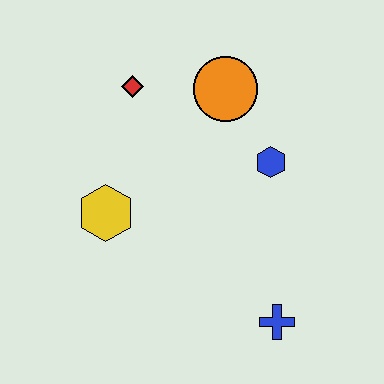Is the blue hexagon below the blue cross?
No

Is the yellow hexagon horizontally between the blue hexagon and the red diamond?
No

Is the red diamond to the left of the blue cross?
Yes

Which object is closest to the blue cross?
The blue hexagon is closest to the blue cross.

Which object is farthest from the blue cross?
The red diamond is farthest from the blue cross.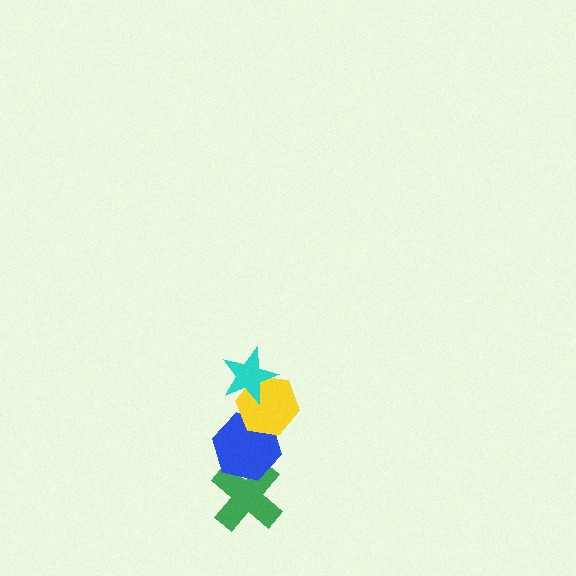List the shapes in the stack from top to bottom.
From top to bottom: the cyan star, the yellow hexagon, the blue hexagon, the green cross.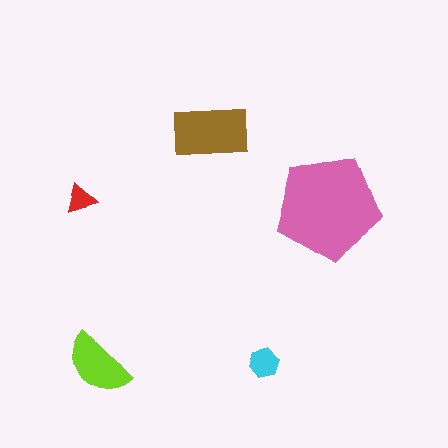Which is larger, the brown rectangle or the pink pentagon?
The pink pentagon.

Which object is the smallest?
The red triangle.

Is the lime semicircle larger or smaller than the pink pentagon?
Smaller.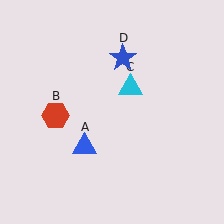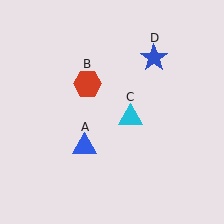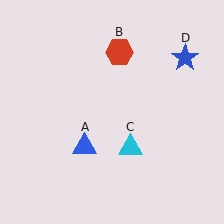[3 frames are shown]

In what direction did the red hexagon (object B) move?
The red hexagon (object B) moved up and to the right.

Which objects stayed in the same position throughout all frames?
Blue triangle (object A) remained stationary.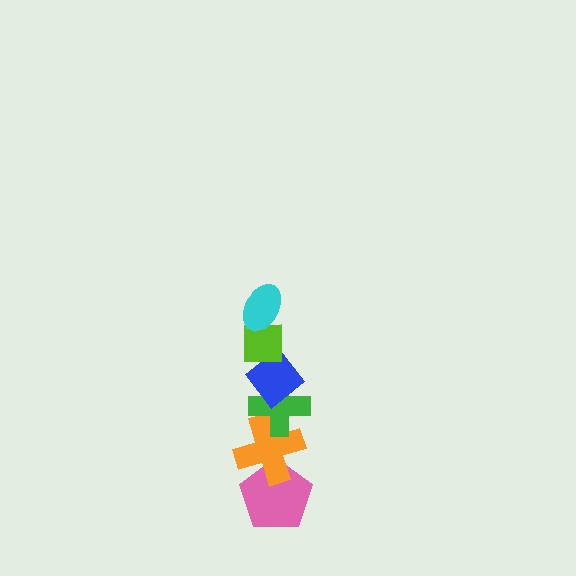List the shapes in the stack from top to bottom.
From top to bottom: the cyan ellipse, the lime square, the blue diamond, the green cross, the orange cross, the pink pentagon.